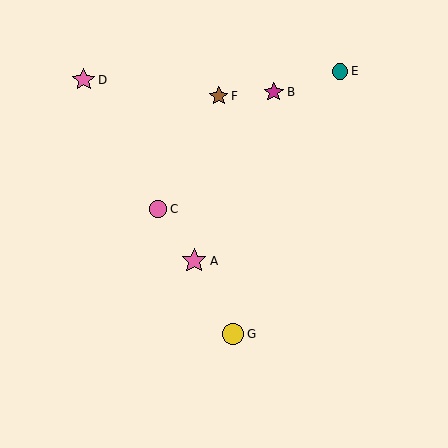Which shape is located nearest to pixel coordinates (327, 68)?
The teal circle (labeled E) at (340, 71) is nearest to that location.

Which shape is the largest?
The pink star (labeled A) is the largest.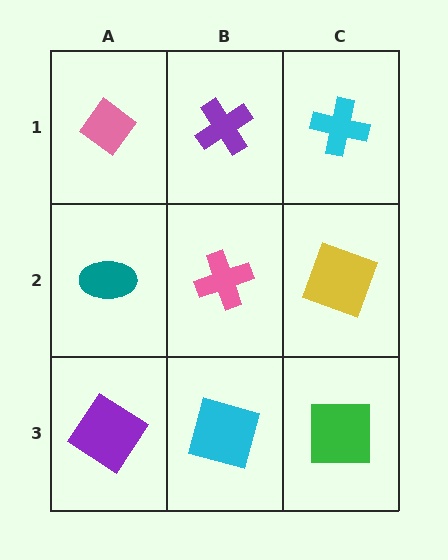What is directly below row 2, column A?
A purple diamond.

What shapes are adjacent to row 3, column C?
A yellow square (row 2, column C), a cyan square (row 3, column B).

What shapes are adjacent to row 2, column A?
A pink diamond (row 1, column A), a purple diamond (row 3, column A), a pink cross (row 2, column B).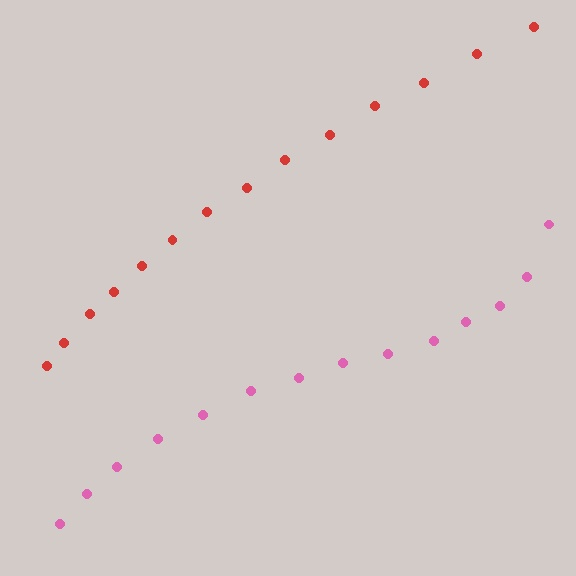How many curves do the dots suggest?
There are 2 distinct paths.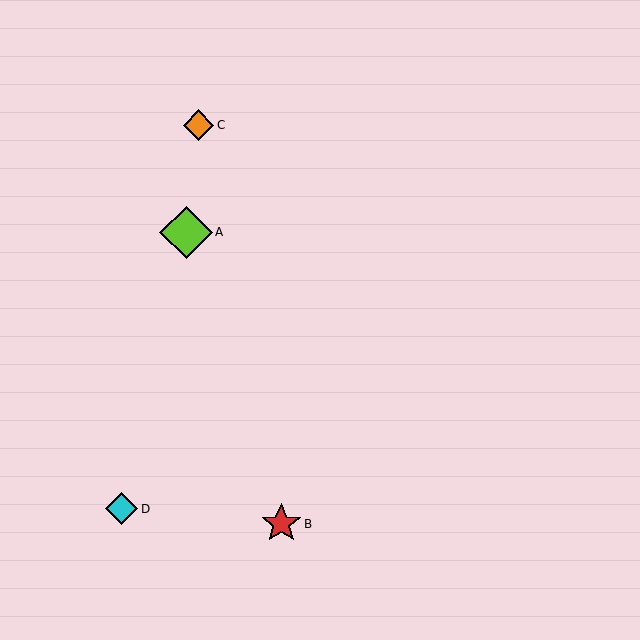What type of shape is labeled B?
Shape B is a red star.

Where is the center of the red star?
The center of the red star is at (281, 524).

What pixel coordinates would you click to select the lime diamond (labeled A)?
Click at (186, 232) to select the lime diamond A.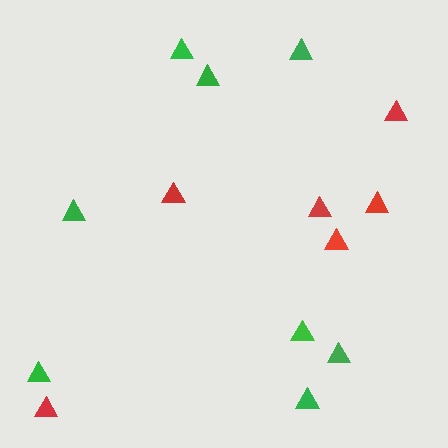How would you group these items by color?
There are 2 groups: one group of red triangles (6) and one group of green triangles (8).